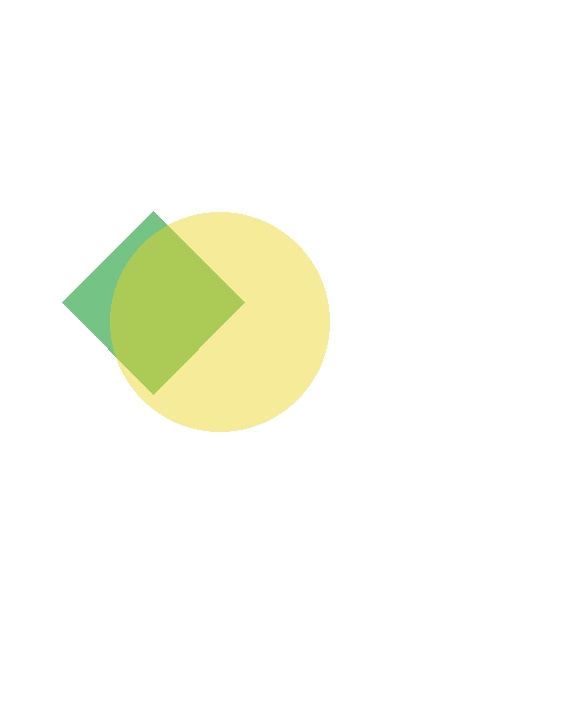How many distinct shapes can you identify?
There are 2 distinct shapes: a green diamond, a yellow circle.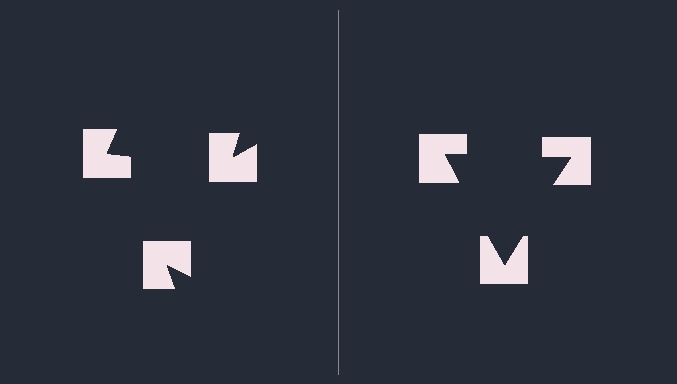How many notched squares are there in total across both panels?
6 — 3 on each side.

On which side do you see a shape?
An illusory triangle appears on the right side. On the left side the wedge cuts are rotated, so no coherent shape forms.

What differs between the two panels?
The notched squares are positioned identically on both sides; only the wedge orientations differ. On the right they align to a triangle; on the left they are misaligned.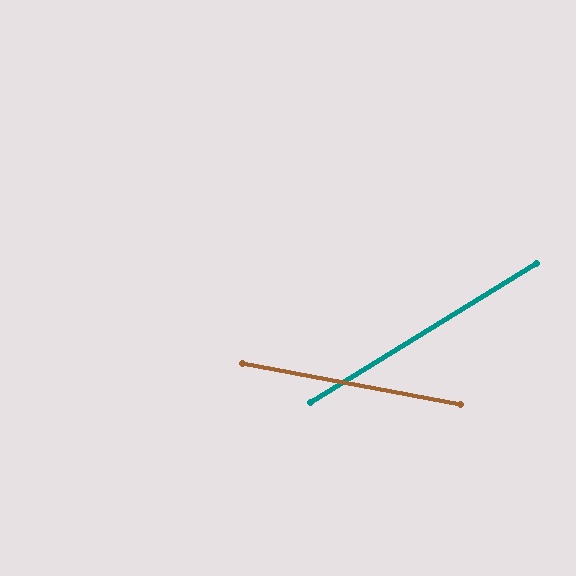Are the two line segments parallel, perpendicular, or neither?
Neither parallel nor perpendicular — they differ by about 42°.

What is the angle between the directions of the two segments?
Approximately 42 degrees.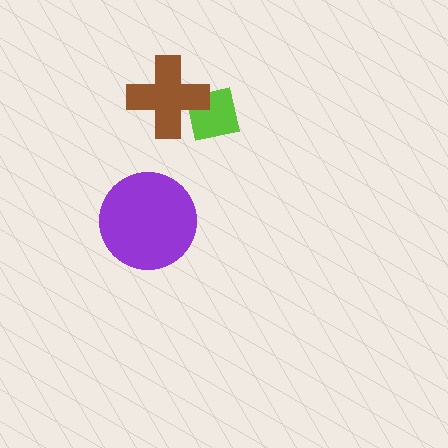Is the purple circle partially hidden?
No, no other shape covers it.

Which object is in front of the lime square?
The brown cross is in front of the lime square.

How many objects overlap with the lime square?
1 object overlaps with the lime square.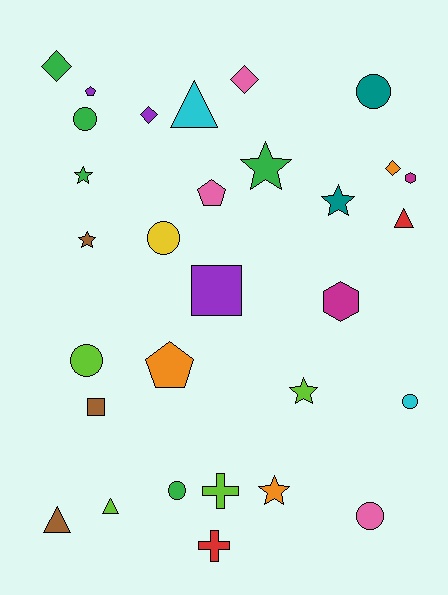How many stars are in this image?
There are 6 stars.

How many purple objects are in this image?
There are 3 purple objects.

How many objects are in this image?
There are 30 objects.